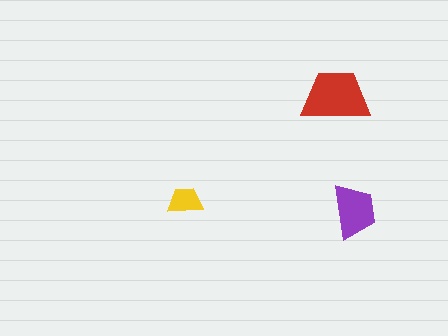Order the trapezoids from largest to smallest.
the red one, the purple one, the yellow one.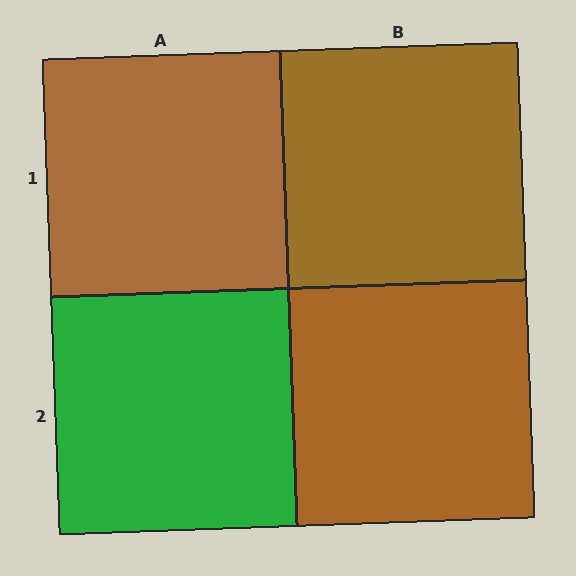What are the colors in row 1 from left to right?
Brown, brown.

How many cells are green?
1 cell is green.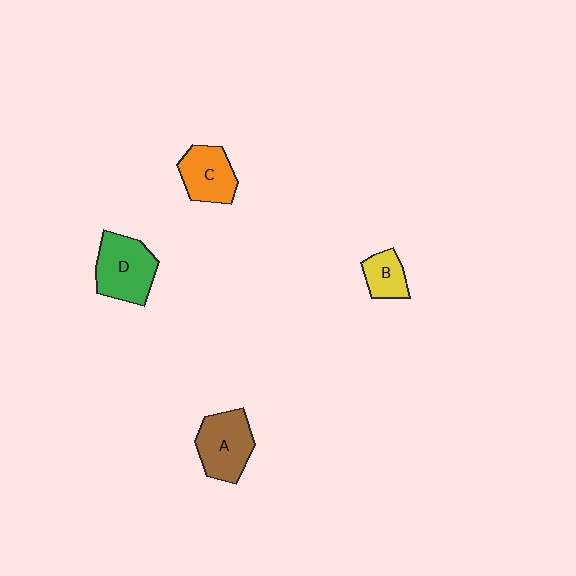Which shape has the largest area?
Shape D (green).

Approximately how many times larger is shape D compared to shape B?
Approximately 2.0 times.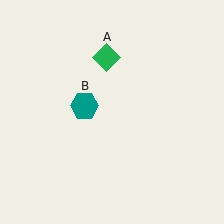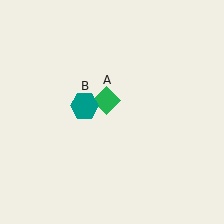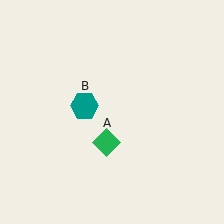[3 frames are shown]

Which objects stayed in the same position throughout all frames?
Teal hexagon (object B) remained stationary.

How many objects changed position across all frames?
1 object changed position: green diamond (object A).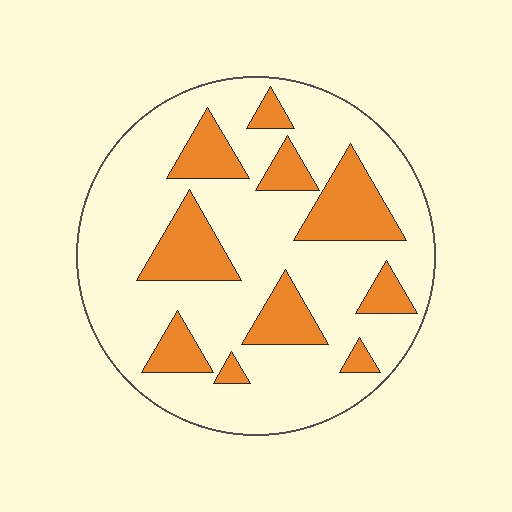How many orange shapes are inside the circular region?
10.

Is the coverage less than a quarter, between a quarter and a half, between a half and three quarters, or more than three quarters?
Less than a quarter.